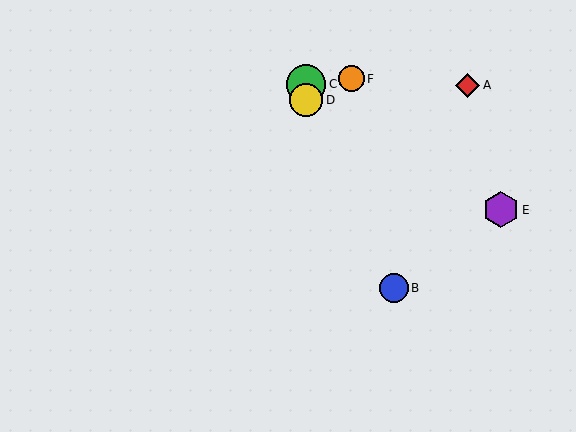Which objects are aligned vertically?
Objects C, D are aligned vertically.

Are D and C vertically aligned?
Yes, both are at x≈306.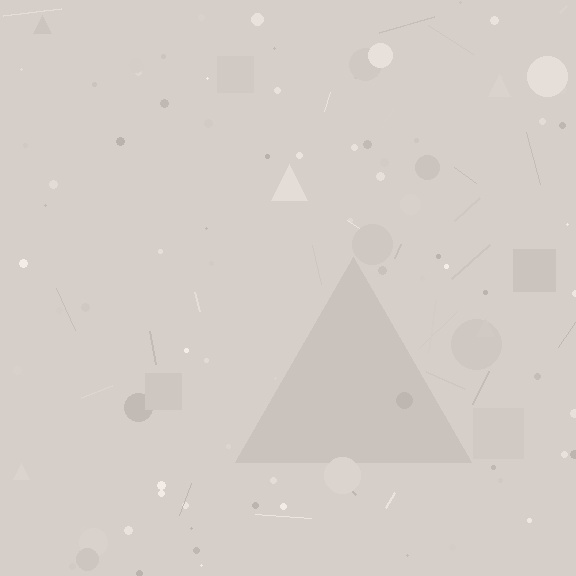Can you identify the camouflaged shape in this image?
The camouflaged shape is a triangle.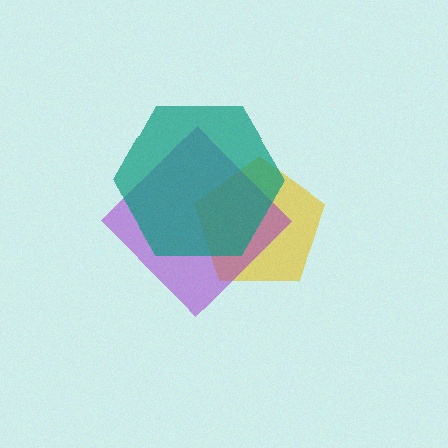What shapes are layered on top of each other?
The layered shapes are: a yellow pentagon, a purple diamond, a teal hexagon.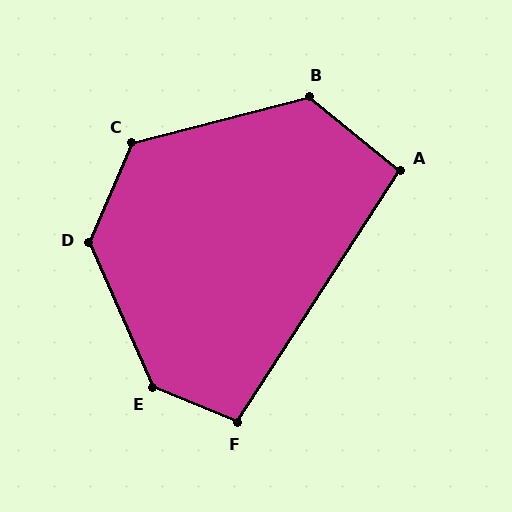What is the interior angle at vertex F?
Approximately 101 degrees (obtuse).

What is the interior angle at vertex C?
Approximately 128 degrees (obtuse).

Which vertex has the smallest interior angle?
A, at approximately 96 degrees.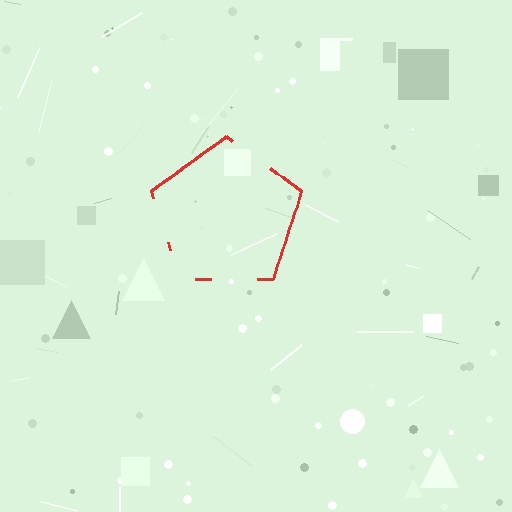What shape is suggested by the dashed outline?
The dashed outline suggests a pentagon.